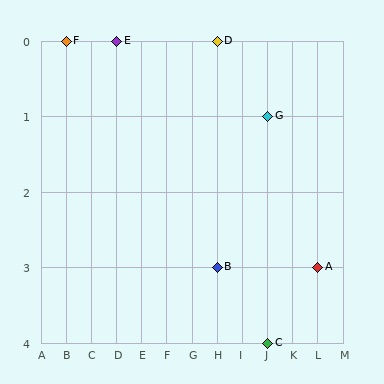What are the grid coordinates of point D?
Point D is at grid coordinates (H, 0).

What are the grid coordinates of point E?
Point E is at grid coordinates (D, 0).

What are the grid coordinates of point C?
Point C is at grid coordinates (J, 4).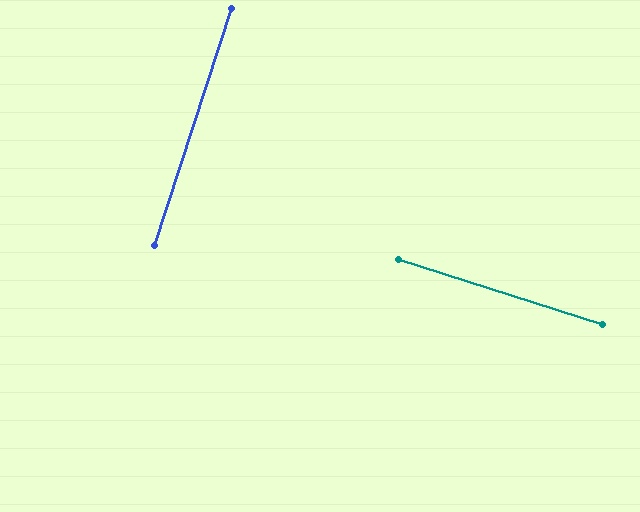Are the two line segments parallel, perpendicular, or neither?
Perpendicular — they meet at approximately 90°.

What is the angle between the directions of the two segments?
Approximately 90 degrees.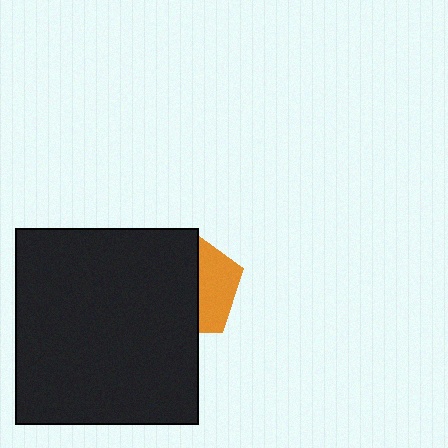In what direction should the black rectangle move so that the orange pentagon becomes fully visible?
The black rectangle should move left. That is the shortest direction to clear the overlap and leave the orange pentagon fully visible.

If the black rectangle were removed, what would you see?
You would see the complete orange pentagon.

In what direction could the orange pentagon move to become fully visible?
The orange pentagon could move right. That would shift it out from behind the black rectangle entirely.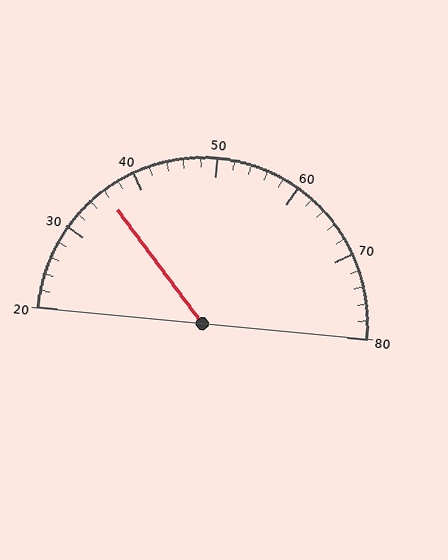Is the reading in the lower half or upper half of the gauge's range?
The reading is in the lower half of the range (20 to 80).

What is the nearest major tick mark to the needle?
The nearest major tick mark is 40.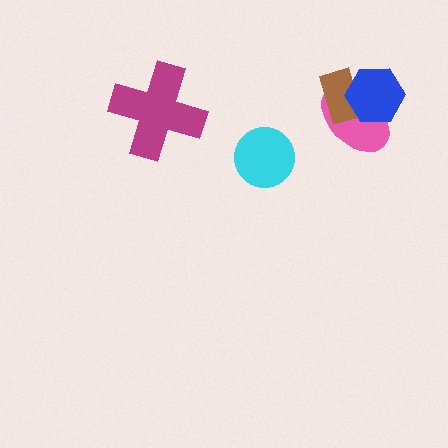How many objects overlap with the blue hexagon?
2 objects overlap with the blue hexagon.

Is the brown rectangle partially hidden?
Yes, it is partially covered by another shape.